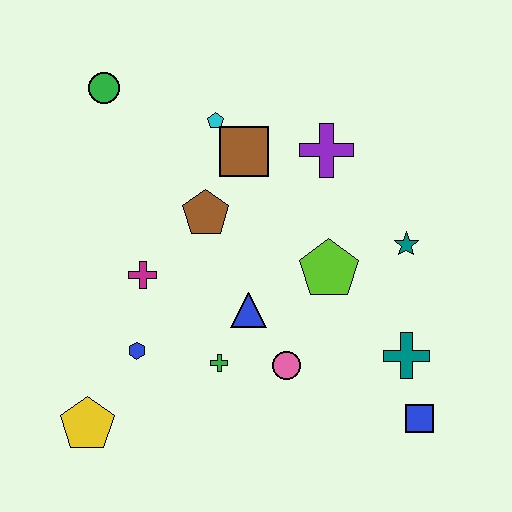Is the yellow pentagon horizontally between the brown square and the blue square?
No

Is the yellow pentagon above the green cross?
No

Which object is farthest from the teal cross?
The green circle is farthest from the teal cross.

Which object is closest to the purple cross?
The brown square is closest to the purple cross.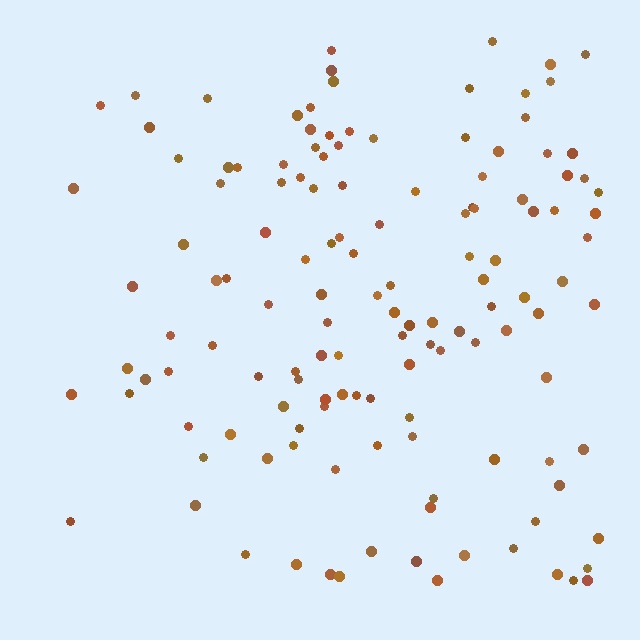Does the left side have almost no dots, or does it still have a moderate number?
Still a moderate number, just noticeably fewer than the right.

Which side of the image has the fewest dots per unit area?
The left.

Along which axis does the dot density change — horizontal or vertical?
Horizontal.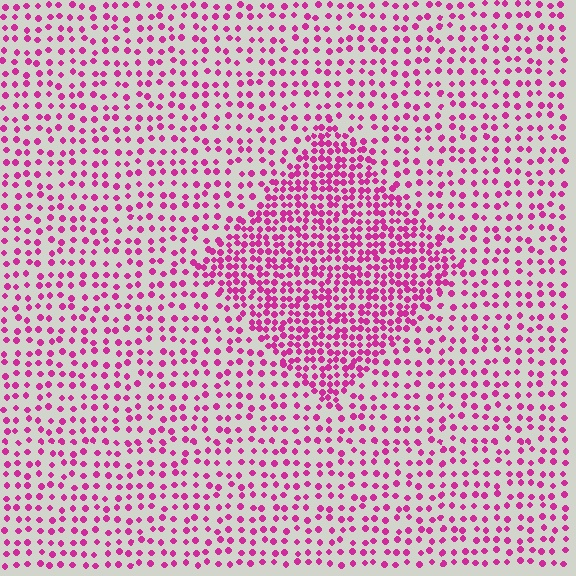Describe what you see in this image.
The image contains small magenta elements arranged at two different densities. A diamond-shaped region is visible where the elements are more densely packed than the surrounding area.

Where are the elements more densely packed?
The elements are more densely packed inside the diamond boundary.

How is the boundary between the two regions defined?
The boundary is defined by a change in element density (approximately 2.1x ratio). All elements are the same color, size, and shape.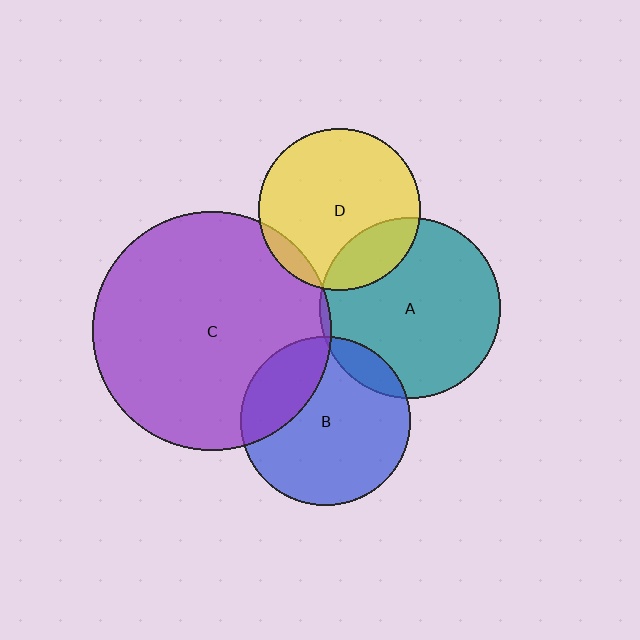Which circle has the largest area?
Circle C (purple).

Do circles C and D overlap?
Yes.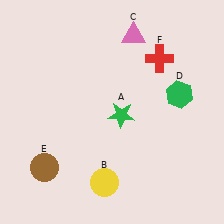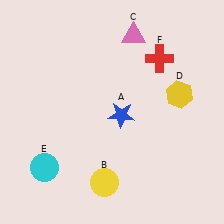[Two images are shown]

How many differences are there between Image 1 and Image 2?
There are 3 differences between the two images.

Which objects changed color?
A changed from green to blue. D changed from green to yellow. E changed from brown to cyan.